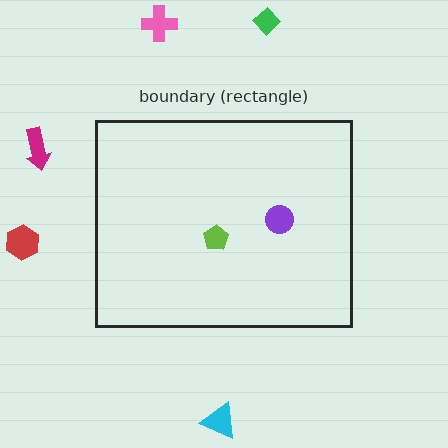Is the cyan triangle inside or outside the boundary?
Outside.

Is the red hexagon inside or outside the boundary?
Outside.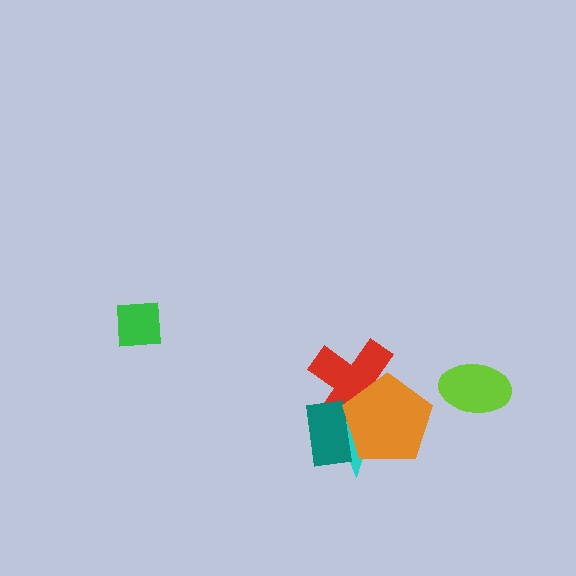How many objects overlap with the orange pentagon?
3 objects overlap with the orange pentagon.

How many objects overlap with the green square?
0 objects overlap with the green square.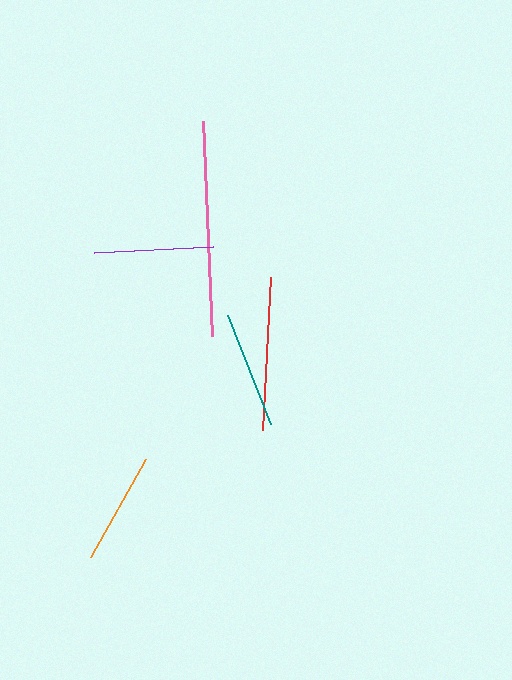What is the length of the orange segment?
The orange segment is approximately 113 pixels long.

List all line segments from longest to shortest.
From longest to shortest: pink, red, purple, teal, orange.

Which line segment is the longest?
The pink line is the longest at approximately 215 pixels.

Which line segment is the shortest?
The orange line is the shortest at approximately 113 pixels.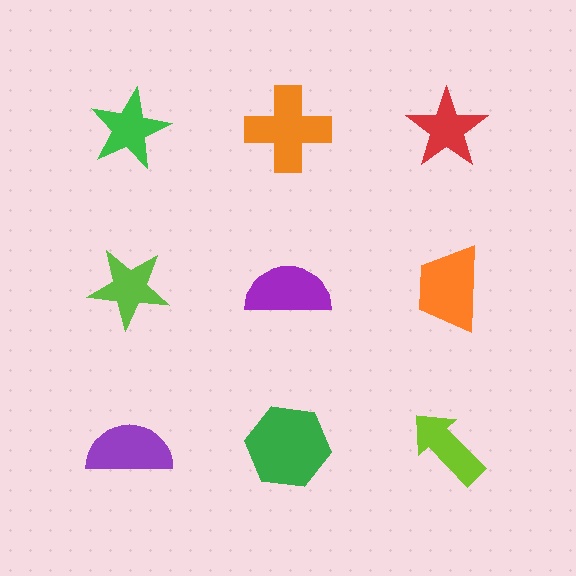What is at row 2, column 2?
A purple semicircle.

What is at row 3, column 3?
A lime arrow.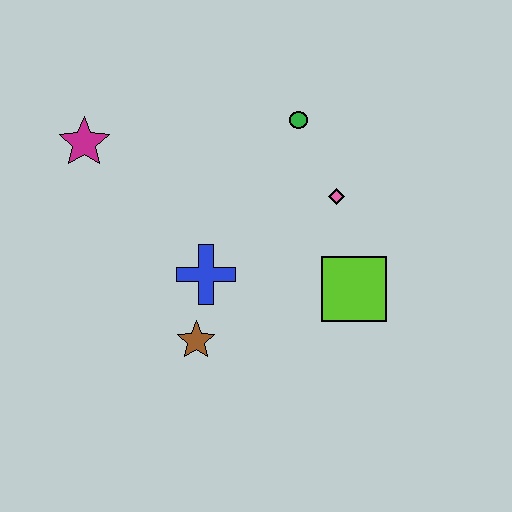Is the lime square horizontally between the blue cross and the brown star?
No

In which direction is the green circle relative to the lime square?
The green circle is above the lime square.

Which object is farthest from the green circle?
The brown star is farthest from the green circle.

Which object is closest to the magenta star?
The blue cross is closest to the magenta star.